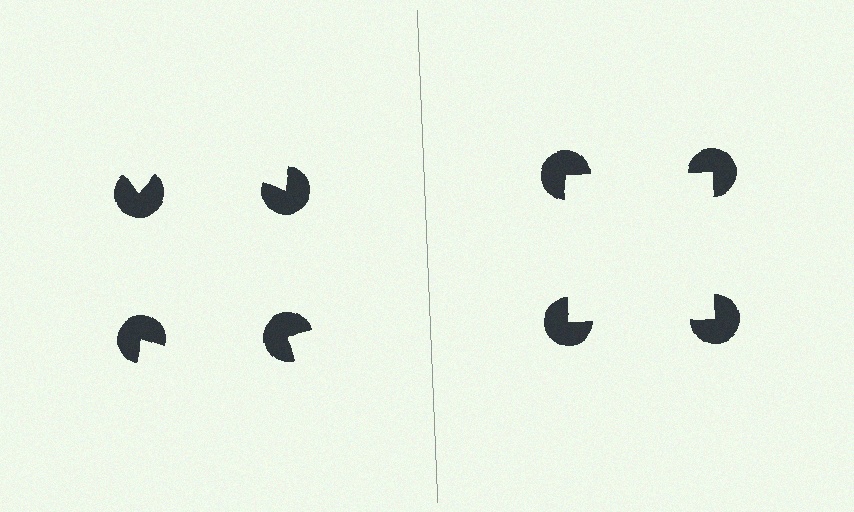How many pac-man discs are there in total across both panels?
8 — 4 on each side.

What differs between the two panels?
The pac-man discs are positioned identically on both sides; only the wedge orientations differ. On the right they align to a square; on the left they are misaligned.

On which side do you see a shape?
An illusory square appears on the right side. On the left side the wedge cuts are rotated, so no coherent shape forms.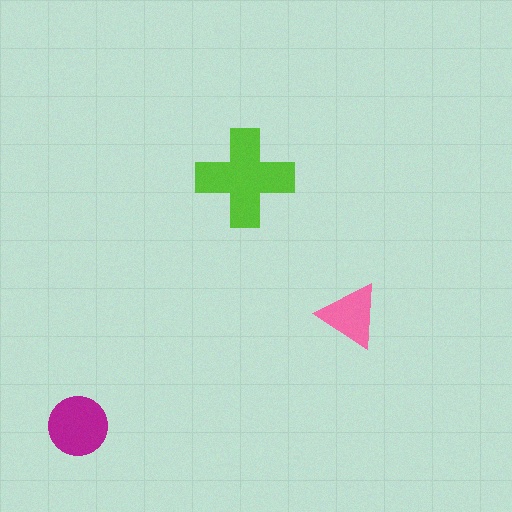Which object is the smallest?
The pink triangle.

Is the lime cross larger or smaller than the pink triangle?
Larger.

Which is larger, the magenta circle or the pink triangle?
The magenta circle.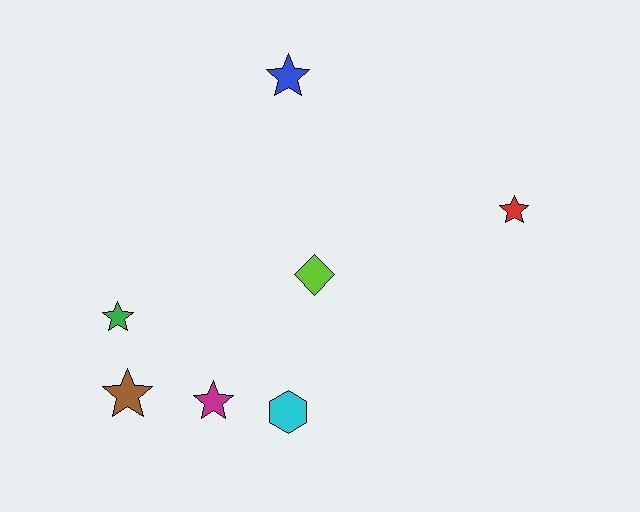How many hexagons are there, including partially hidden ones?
There is 1 hexagon.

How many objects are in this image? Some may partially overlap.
There are 7 objects.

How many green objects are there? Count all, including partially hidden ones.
There is 1 green object.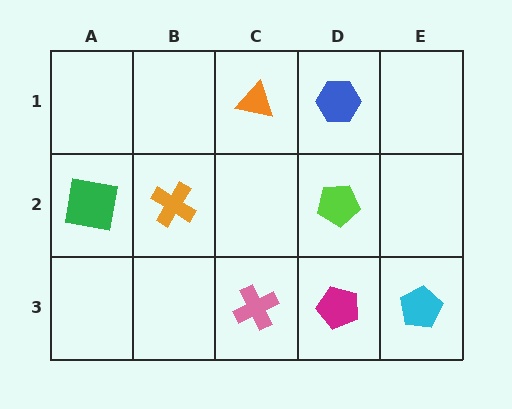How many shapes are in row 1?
2 shapes.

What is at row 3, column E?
A cyan pentagon.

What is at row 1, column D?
A blue hexagon.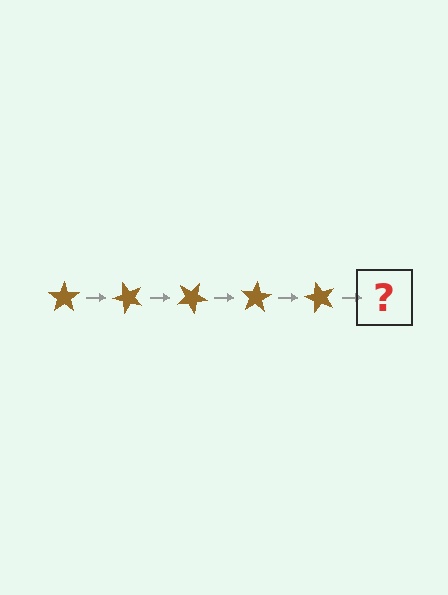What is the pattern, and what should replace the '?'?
The pattern is that the star rotates 50 degrees each step. The '?' should be a brown star rotated 250 degrees.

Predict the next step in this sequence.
The next step is a brown star rotated 250 degrees.